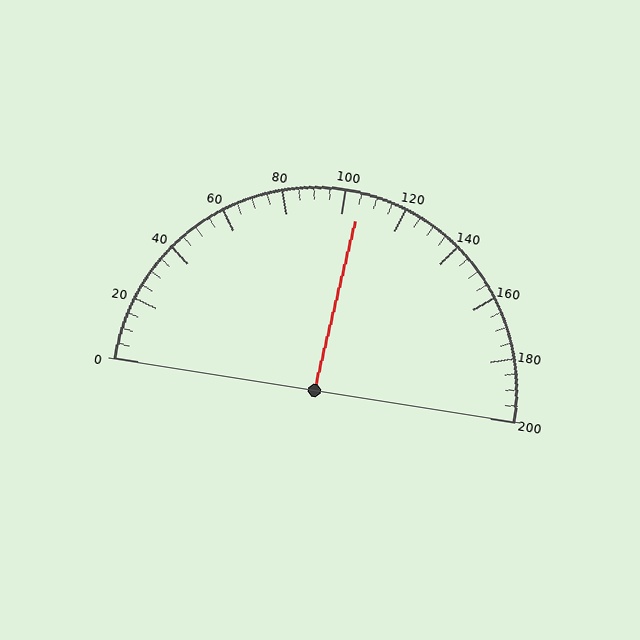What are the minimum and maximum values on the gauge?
The gauge ranges from 0 to 200.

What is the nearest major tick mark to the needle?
The nearest major tick mark is 100.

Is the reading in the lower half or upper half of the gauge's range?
The reading is in the upper half of the range (0 to 200).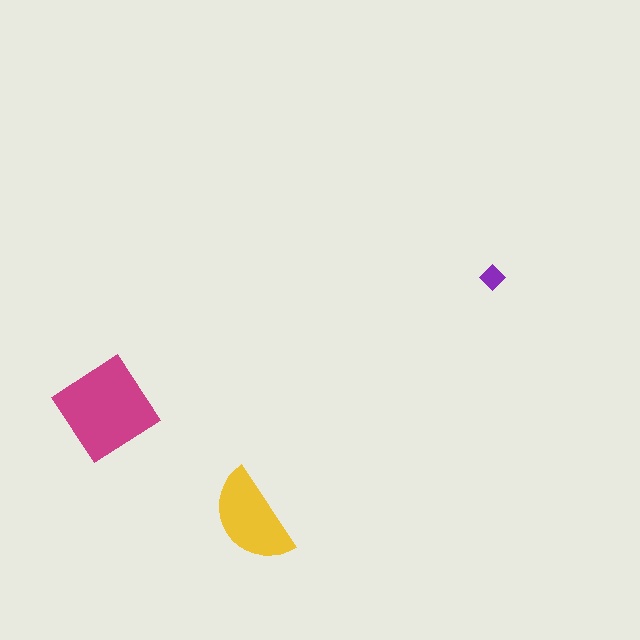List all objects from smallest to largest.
The purple diamond, the yellow semicircle, the magenta diamond.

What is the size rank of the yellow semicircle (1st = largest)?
2nd.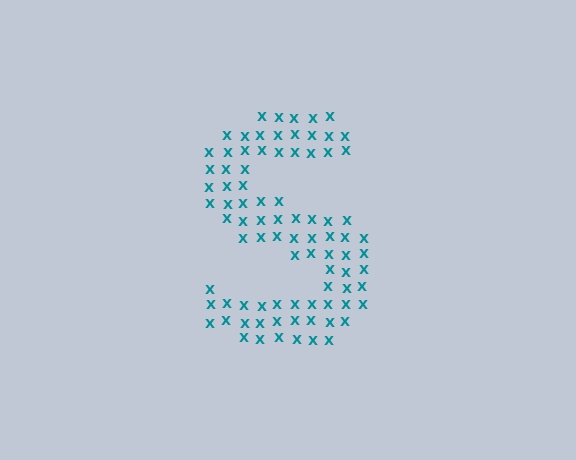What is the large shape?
The large shape is the letter S.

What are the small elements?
The small elements are letter X's.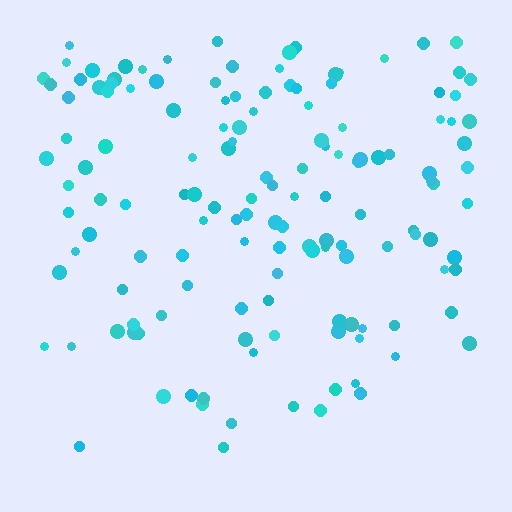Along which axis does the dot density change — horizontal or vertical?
Vertical.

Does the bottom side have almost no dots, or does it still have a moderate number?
Still a moderate number, just noticeably fewer than the top.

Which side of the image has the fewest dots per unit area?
The bottom.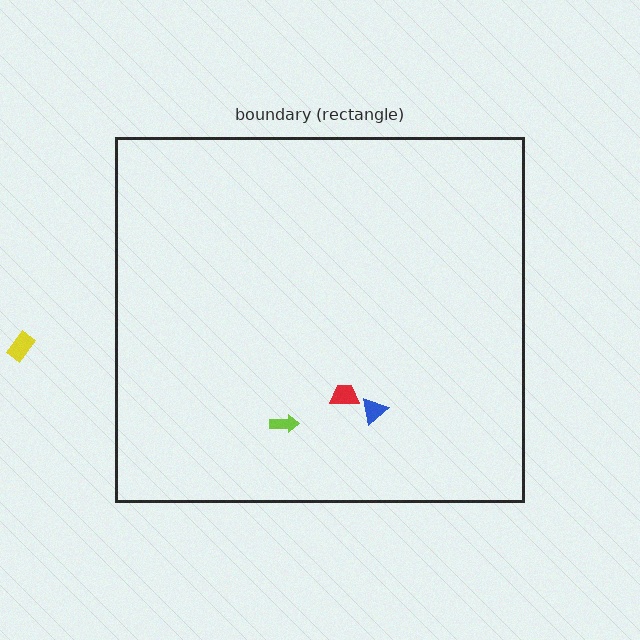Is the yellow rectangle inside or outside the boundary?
Outside.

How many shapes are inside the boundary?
3 inside, 1 outside.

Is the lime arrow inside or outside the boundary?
Inside.